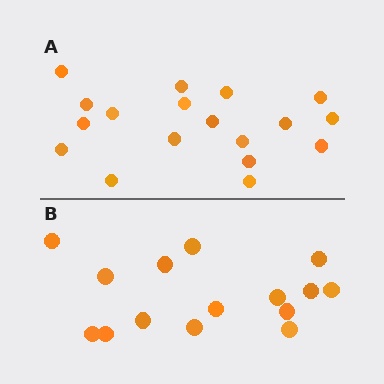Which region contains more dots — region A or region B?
Region A (the top region) has more dots.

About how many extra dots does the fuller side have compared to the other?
Region A has just a few more — roughly 2 or 3 more dots than region B.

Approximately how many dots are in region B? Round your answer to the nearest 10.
About 20 dots. (The exact count is 15, which rounds to 20.)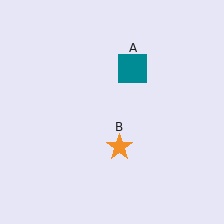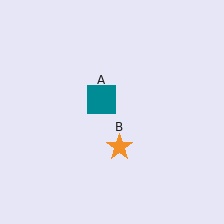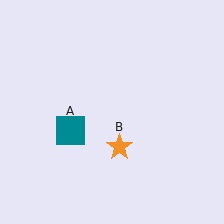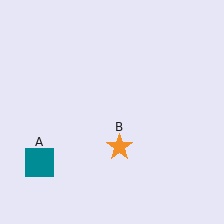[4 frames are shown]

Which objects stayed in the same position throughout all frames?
Orange star (object B) remained stationary.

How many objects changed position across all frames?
1 object changed position: teal square (object A).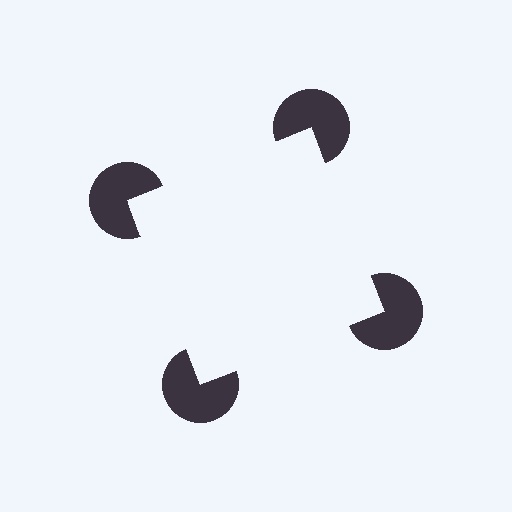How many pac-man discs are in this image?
There are 4 — one at each vertex of the illusory square.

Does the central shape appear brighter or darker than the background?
It typically appears slightly brighter than the background, even though no actual brightness change is drawn.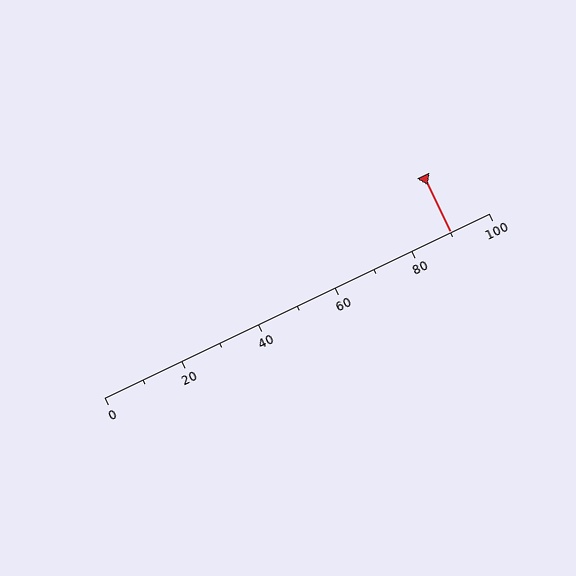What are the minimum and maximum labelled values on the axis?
The axis runs from 0 to 100.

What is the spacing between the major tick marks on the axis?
The major ticks are spaced 20 apart.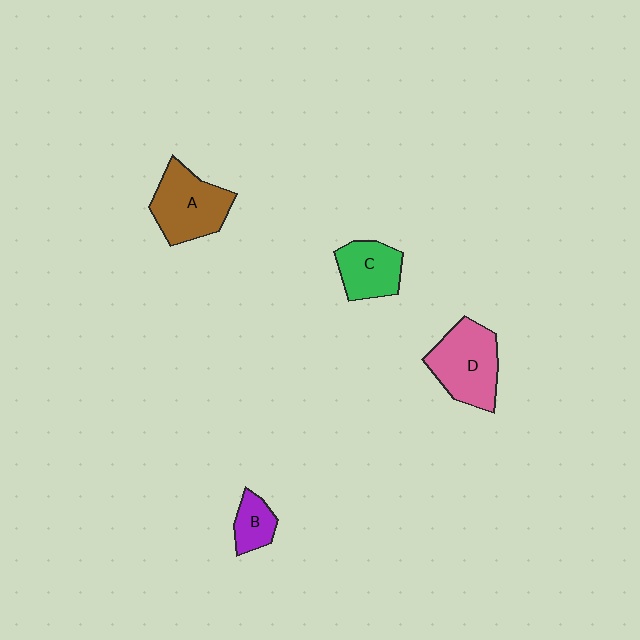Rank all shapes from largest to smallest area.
From largest to smallest: D (pink), A (brown), C (green), B (purple).